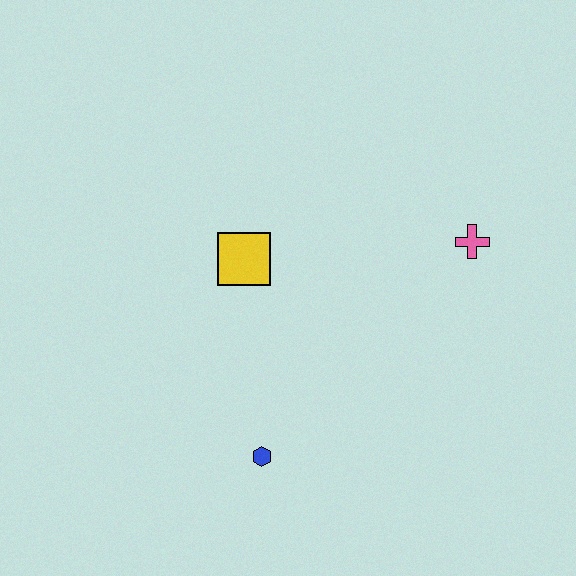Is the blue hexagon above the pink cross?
No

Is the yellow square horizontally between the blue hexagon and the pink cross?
No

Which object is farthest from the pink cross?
The blue hexagon is farthest from the pink cross.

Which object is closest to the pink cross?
The yellow square is closest to the pink cross.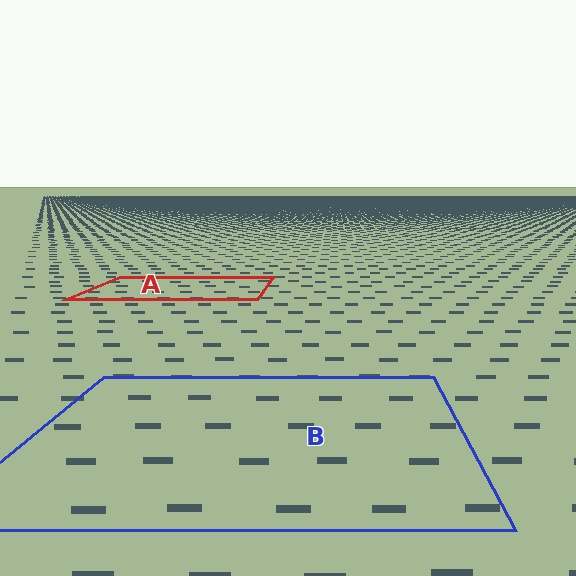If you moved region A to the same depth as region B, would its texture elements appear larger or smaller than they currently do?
They would appear larger. At a closer depth, the same texture elements are projected at a bigger on-screen size.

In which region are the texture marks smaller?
The texture marks are smaller in region A, because it is farther away.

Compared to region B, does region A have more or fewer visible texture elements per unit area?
Region A has more texture elements per unit area — they are packed more densely because it is farther away.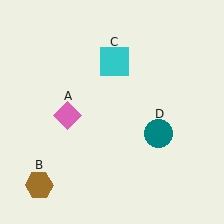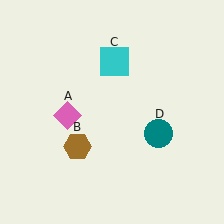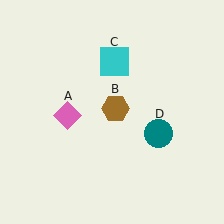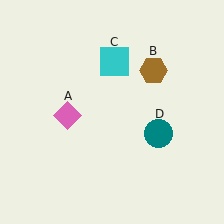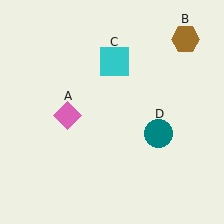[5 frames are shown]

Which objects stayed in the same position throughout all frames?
Pink diamond (object A) and cyan square (object C) and teal circle (object D) remained stationary.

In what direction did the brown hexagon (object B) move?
The brown hexagon (object B) moved up and to the right.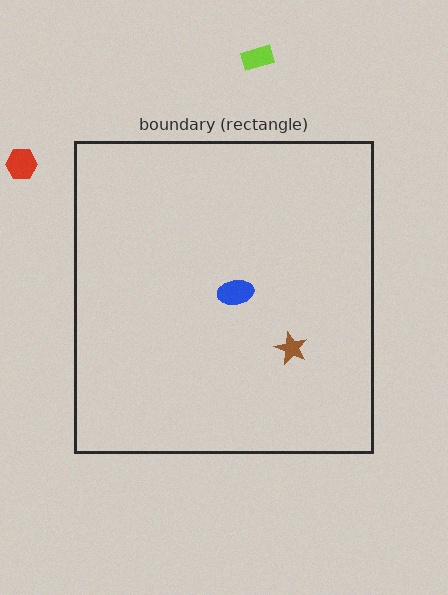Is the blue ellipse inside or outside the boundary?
Inside.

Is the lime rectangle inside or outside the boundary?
Outside.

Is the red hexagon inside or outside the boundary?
Outside.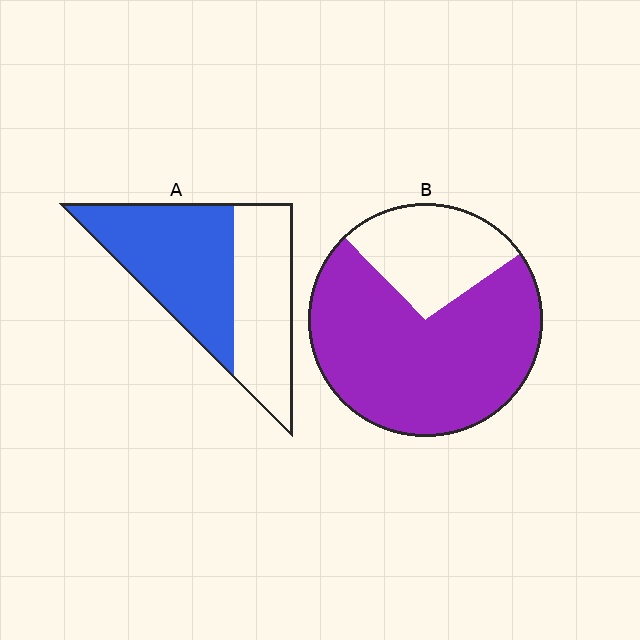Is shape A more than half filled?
Yes.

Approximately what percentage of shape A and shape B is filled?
A is approximately 55% and B is approximately 75%.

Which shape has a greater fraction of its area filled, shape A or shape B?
Shape B.